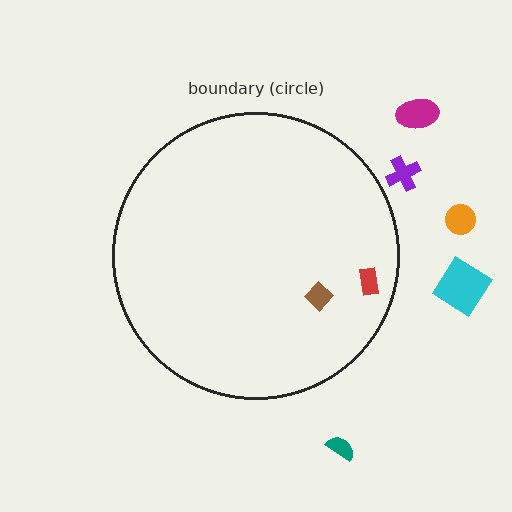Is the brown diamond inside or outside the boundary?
Inside.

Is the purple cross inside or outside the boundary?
Outside.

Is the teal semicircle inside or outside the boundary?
Outside.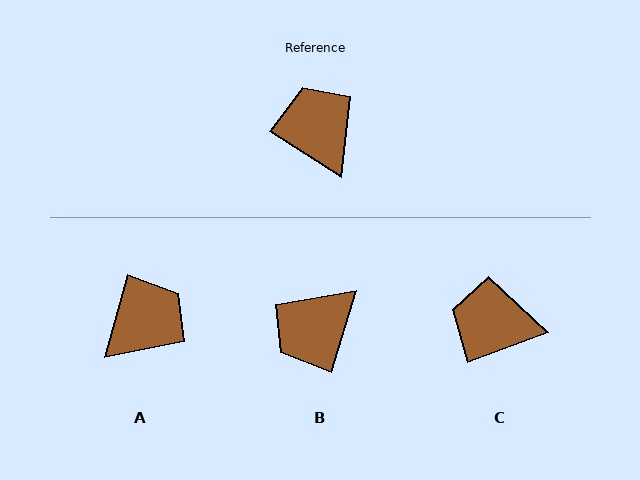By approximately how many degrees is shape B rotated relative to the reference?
Approximately 106 degrees counter-clockwise.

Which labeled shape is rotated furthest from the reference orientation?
B, about 106 degrees away.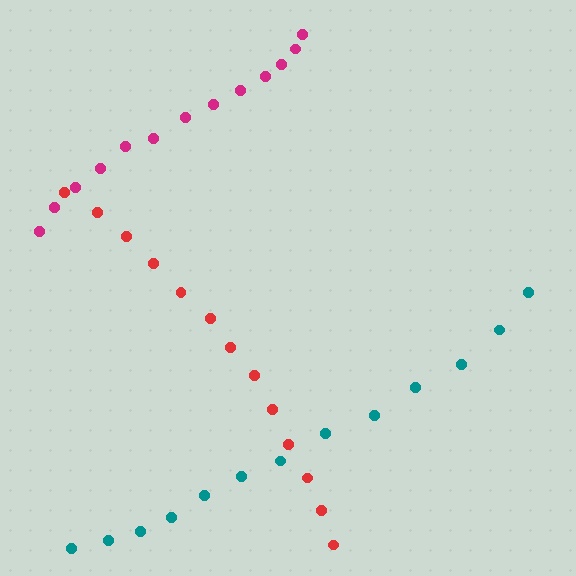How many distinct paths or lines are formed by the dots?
There are 3 distinct paths.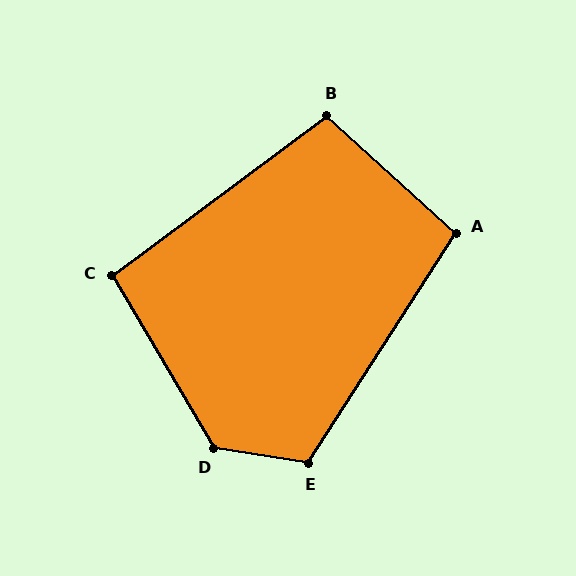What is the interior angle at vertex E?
Approximately 114 degrees (obtuse).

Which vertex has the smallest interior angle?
C, at approximately 96 degrees.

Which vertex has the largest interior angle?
D, at approximately 130 degrees.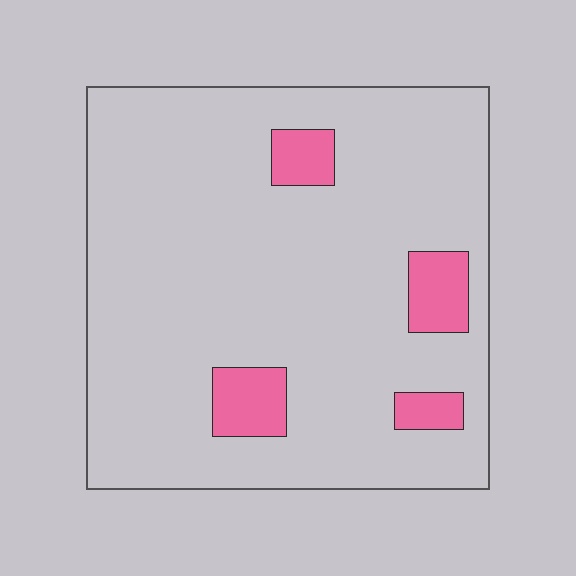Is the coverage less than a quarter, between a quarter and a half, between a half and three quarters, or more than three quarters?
Less than a quarter.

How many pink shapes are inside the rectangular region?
4.